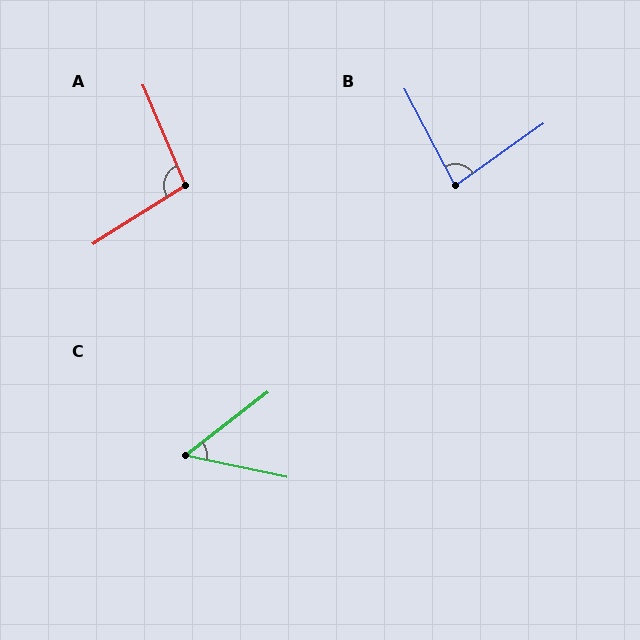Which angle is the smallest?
C, at approximately 50 degrees.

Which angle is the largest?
A, at approximately 99 degrees.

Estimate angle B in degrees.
Approximately 82 degrees.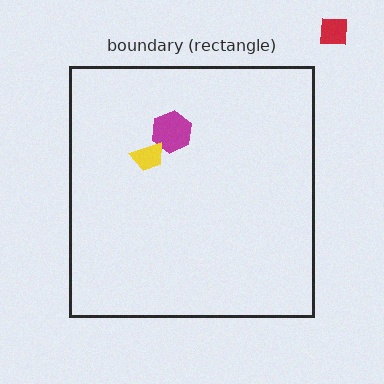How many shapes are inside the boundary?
2 inside, 1 outside.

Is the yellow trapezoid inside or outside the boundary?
Inside.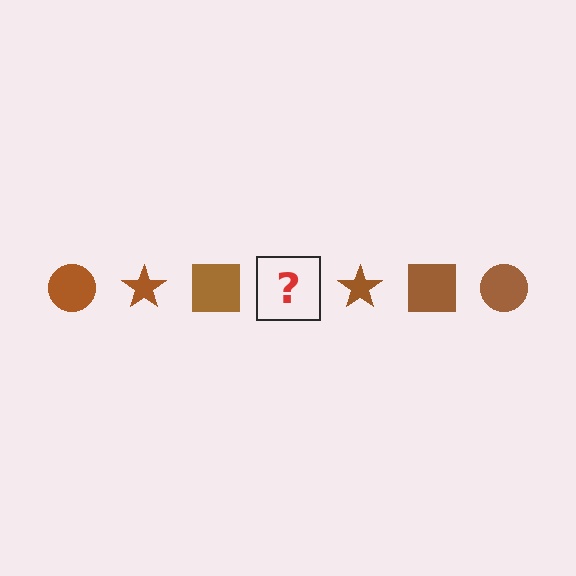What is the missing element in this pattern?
The missing element is a brown circle.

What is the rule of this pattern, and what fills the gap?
The rule is that the pattern cycles through circle, star, square shapes in brown. The gap should be filled with a brown circle.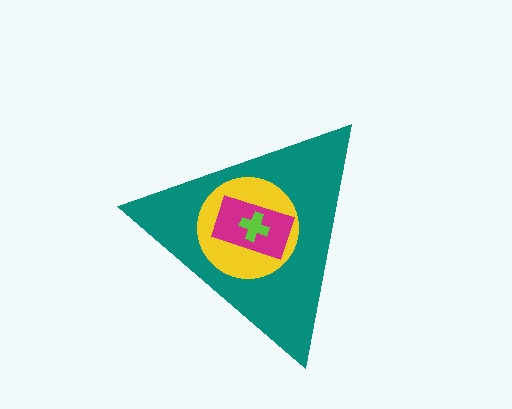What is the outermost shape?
The teal triangle.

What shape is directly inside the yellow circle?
The magenta rectangle.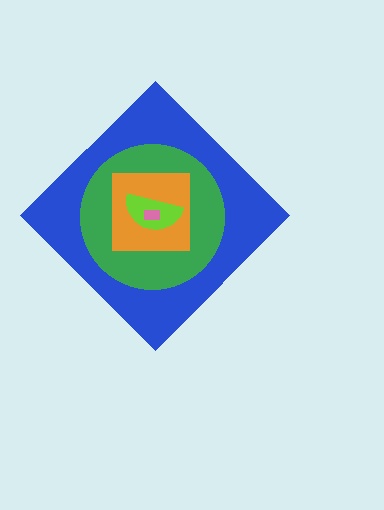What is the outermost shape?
The blue diamond.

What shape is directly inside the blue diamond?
The green circle.